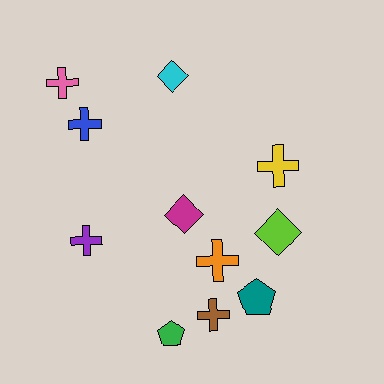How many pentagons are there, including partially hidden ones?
There are 2 pentagons.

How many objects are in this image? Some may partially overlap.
There are 11 objects.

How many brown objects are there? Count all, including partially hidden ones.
There is 1 brown object.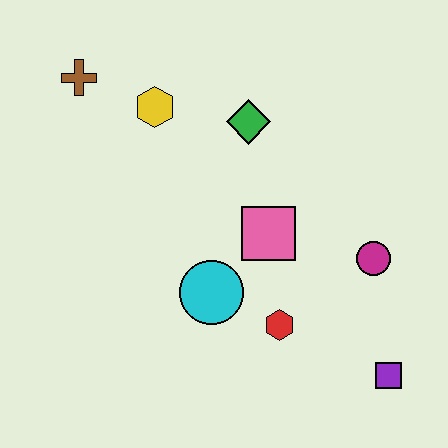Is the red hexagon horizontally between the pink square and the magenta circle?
Yes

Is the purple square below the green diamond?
Yes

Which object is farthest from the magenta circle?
The brown cross is farthest from the magenta circle.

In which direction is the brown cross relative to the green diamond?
The brown cross is to the left of the green diamond.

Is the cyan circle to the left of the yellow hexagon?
No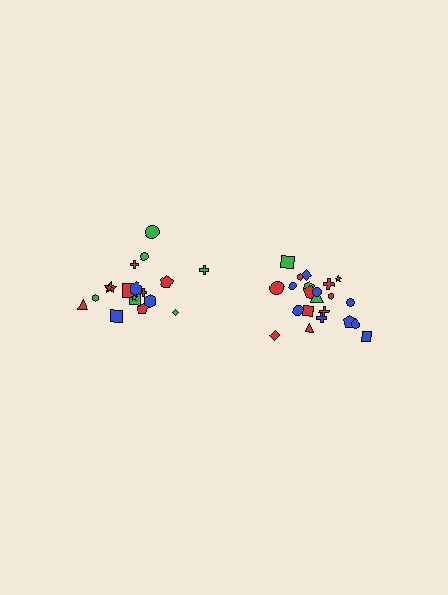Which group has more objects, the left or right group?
The right group.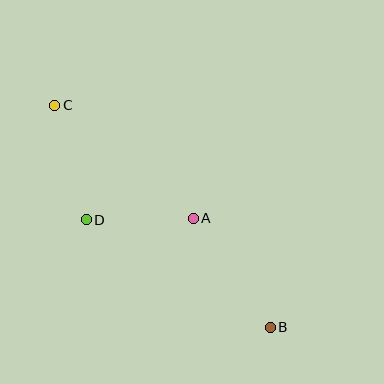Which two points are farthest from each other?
Points B and C are farthest from each other.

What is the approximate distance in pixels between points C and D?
The distance between C and D is approximately 119 pixels.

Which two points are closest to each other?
Points A and D are closest to each other.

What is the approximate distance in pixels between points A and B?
The distance between A and B is approximately 134 pixels.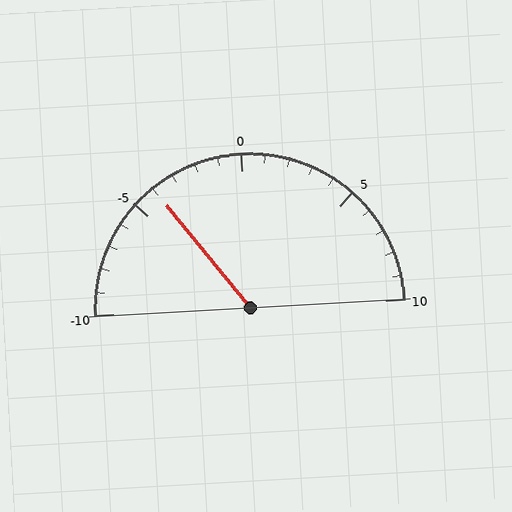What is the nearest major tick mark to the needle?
The nearest major tick mark is -5.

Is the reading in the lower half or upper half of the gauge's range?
The reading is in the lower half of the range (-10 to 10).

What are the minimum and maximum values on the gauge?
The gauge ranges from -10 to 10.